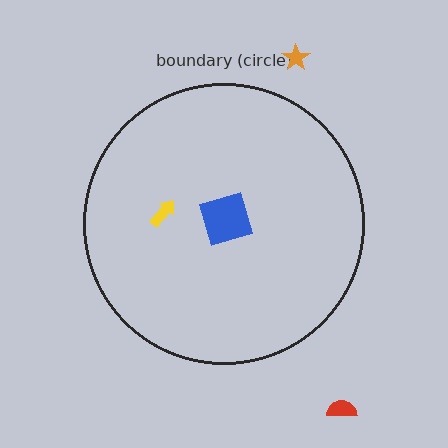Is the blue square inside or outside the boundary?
Inside.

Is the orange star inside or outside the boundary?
Outside.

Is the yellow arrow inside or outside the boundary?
Inside.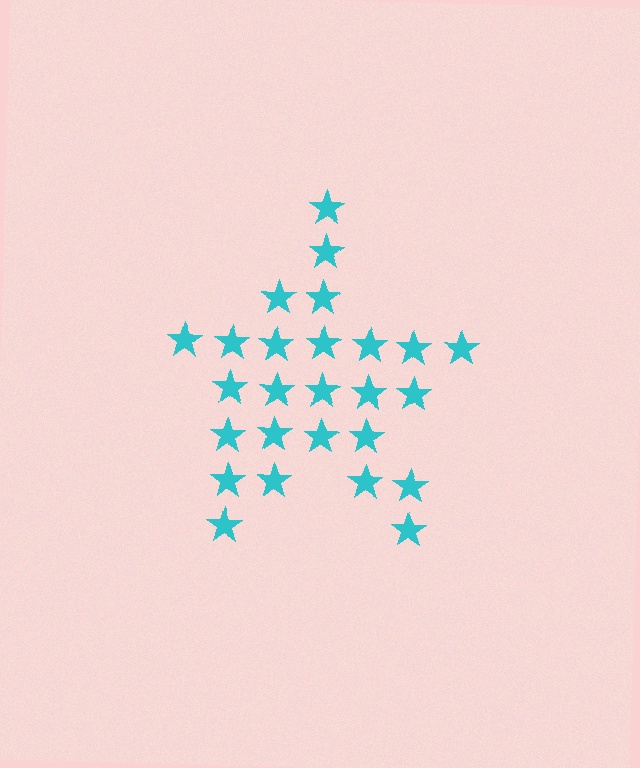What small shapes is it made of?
It is made of small stars.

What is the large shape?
The large shape is a star.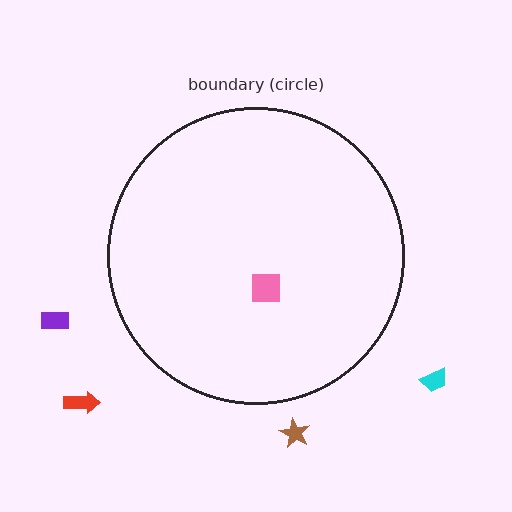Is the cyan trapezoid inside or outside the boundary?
Outside.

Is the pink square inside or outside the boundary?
Inside.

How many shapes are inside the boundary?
1 inside, 4 outside.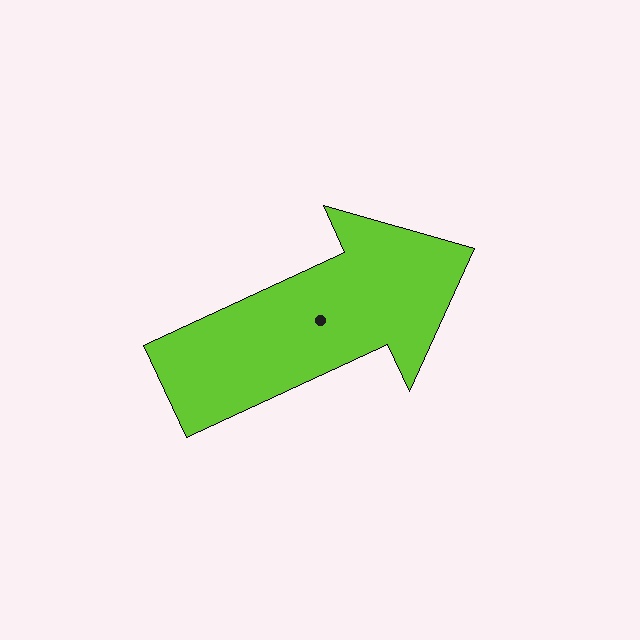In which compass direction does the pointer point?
Northeast.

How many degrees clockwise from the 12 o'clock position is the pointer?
Approximately 65 degrees.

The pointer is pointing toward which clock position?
Roughly 2 o'clock.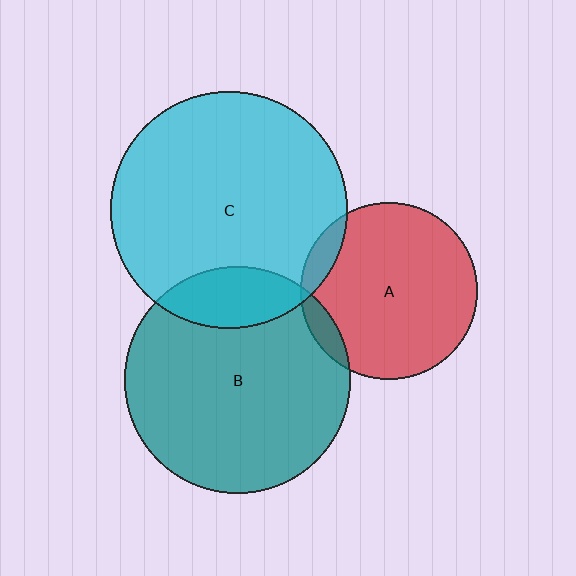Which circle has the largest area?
Circle C (cyan).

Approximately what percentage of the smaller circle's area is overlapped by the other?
Approximately 15%.